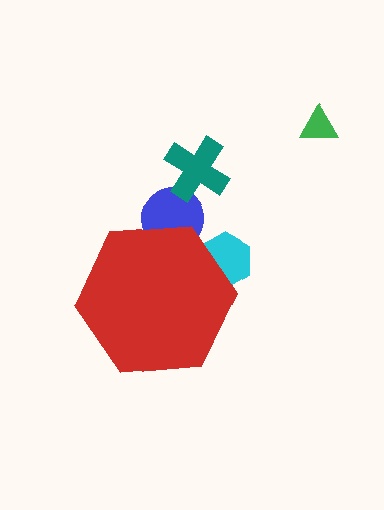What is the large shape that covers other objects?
A red hexagon.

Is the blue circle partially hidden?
Yes, the blue circle is partially hidden behind the red hexagon.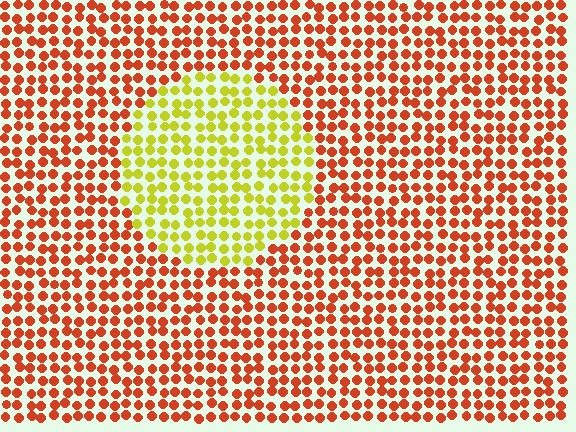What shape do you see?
I see a circle.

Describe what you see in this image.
The image is filled with small red elements in a uniform arrangement. A circle-shaped region is visible where the elements are tinted to a slightly different hue, forming a subtle color boundary.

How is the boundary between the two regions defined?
The boundary is defined purely by a slight shift in hue (about 56 degrees). Spacing, size, and orientation are identical on both sides.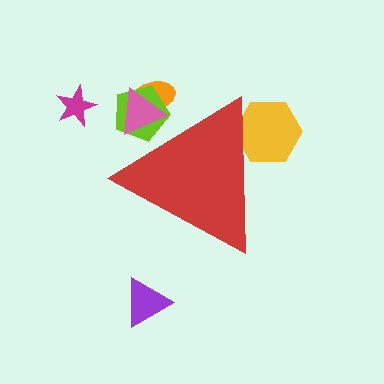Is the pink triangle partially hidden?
Yes, the pink triangle is partially hidden behind the red triangle.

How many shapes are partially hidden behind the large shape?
4 shapes are partially hidden.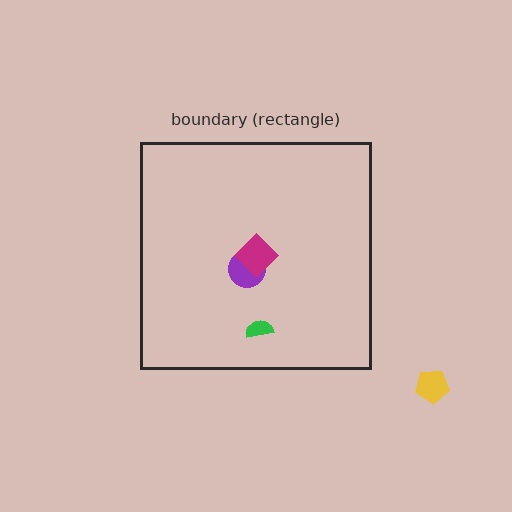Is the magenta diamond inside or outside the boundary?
Inside.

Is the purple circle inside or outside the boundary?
Inside.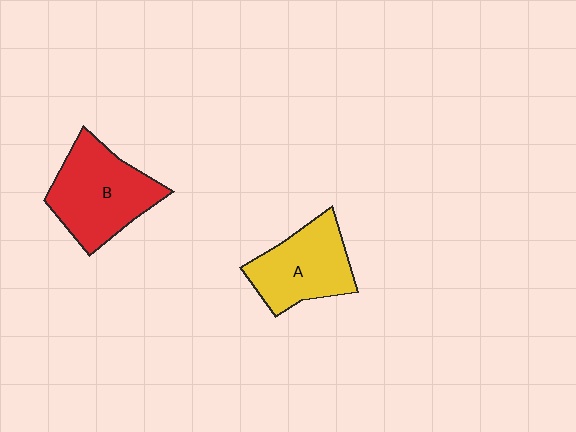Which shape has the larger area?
Shape B (red).